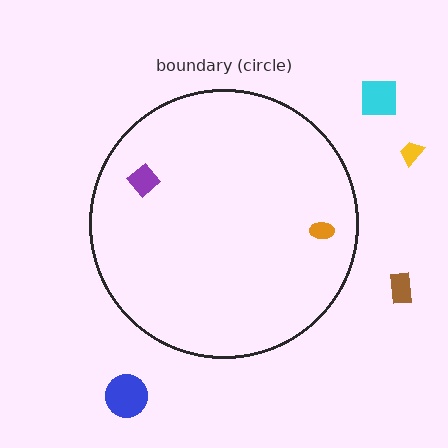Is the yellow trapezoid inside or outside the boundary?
Outside.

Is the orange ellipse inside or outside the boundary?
Inside.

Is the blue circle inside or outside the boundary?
Outside.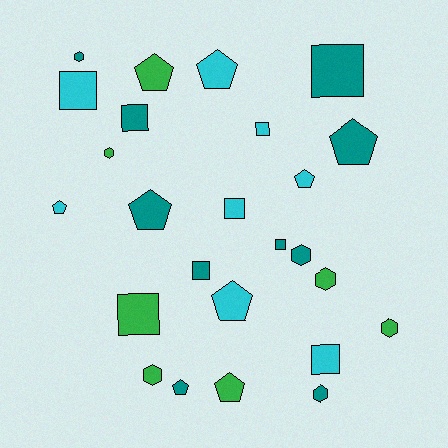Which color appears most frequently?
Teal, with 10 objects.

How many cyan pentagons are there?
There are 4 cyan pentagons.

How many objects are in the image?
There are 25 objects.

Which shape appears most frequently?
Pentagon, with 9 objects.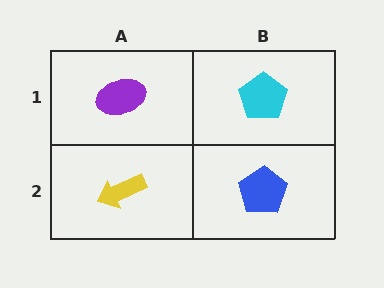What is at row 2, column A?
A yellow arrow.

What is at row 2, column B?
A blue pentagon.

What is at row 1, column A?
A purple ellipse.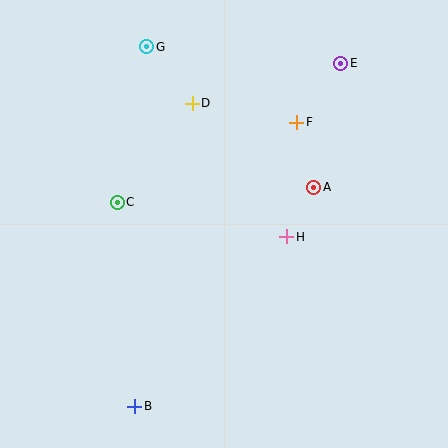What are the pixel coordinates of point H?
Point H is at (287, 237).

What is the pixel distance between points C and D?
The distance between C and D is 124 pixels.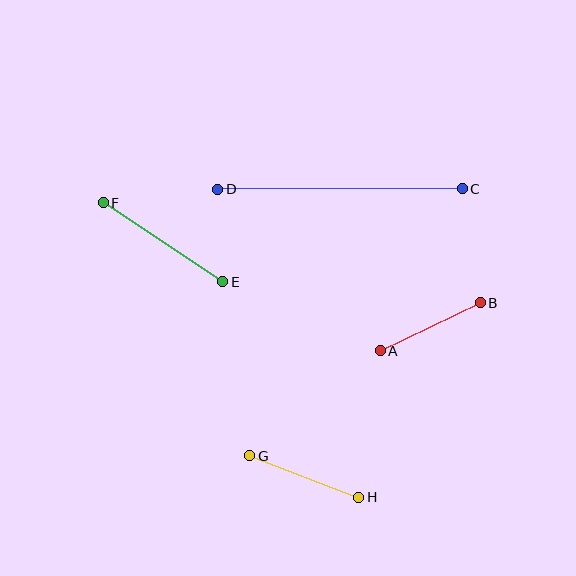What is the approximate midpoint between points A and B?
The midpoint is at approximately (430, 327) pixels.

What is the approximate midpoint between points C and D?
The midpoint is at approximately (340, 189) pixels.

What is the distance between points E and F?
The distance is approximately 143 pixels.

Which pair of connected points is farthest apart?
Points C and D are farthest apart.